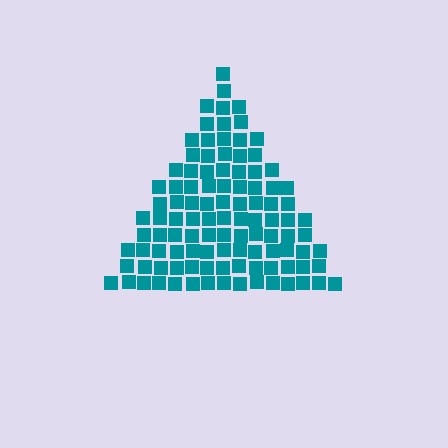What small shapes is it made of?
It is made of small squares.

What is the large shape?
The large shape is a triangle.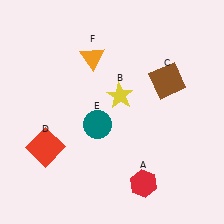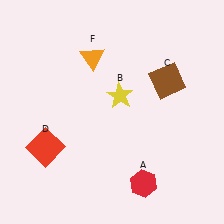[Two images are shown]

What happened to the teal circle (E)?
The teal circle (E) was removed in Image 2. It was in the bottom-left area of Image 1.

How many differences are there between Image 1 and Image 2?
There is 1 difference between the two images.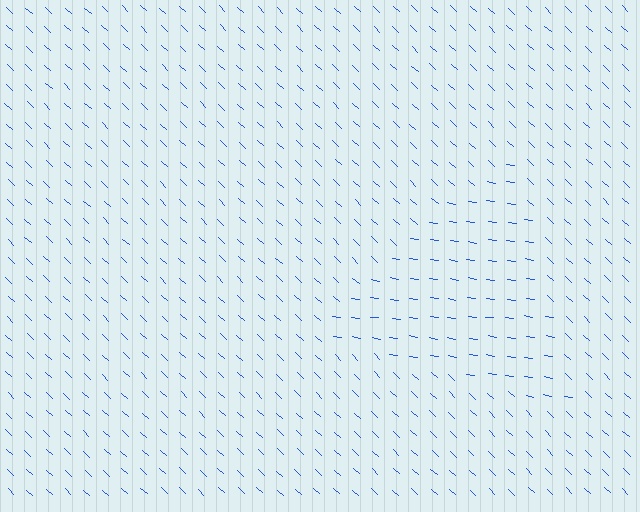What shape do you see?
I see a triangle.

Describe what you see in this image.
The image is filled with small blue line segments. A triangle region in the image has lines oriented differently from the surrounding lines, creating a visible texture boundary.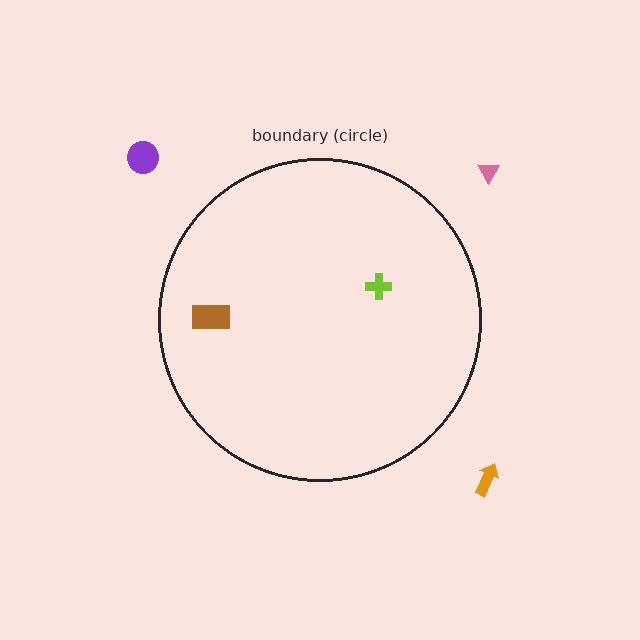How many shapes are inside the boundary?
2 inside, 3 outside.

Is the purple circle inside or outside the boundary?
Outside.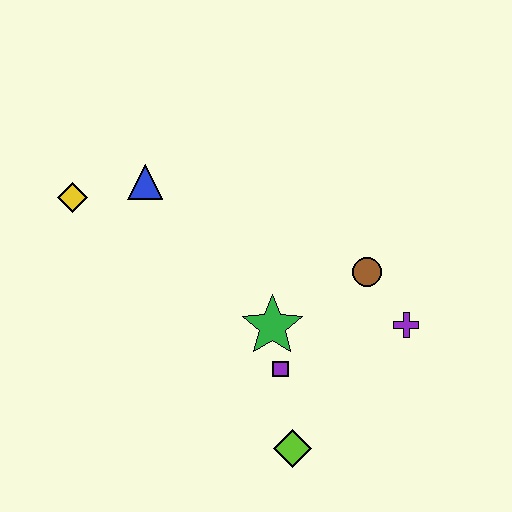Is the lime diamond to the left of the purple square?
No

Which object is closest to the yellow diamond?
The blue triangle is closest to the yellow diamond.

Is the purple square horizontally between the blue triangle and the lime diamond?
Yes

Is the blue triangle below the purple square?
No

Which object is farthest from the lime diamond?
The yellow diamond is farthest from the lime diamond.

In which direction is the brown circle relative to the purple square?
The brown circle is above the purple square.